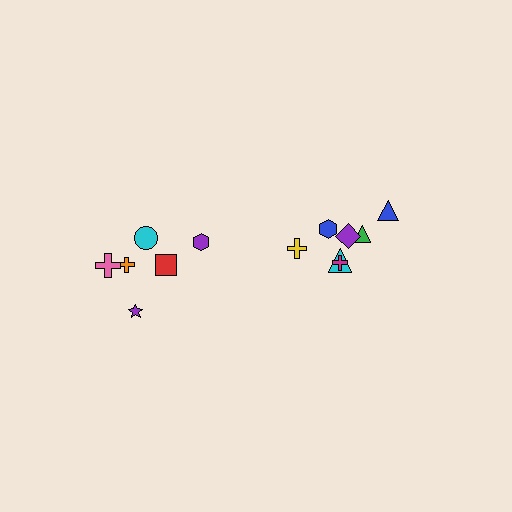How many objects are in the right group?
There are 8 objects.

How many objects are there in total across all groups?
There are 14 objects.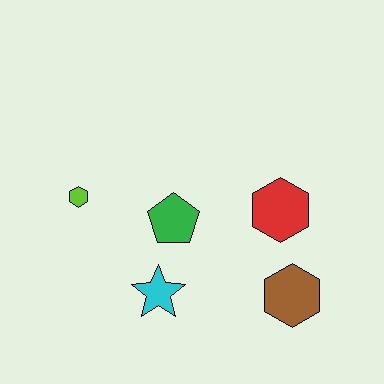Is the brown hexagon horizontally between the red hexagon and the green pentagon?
No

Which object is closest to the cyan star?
The green pentagon is closest to the cyan star.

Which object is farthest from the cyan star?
The red hexagon is farthest from the cyan star.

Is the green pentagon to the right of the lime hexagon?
Yes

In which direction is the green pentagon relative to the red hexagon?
The green pentagon is to the left of the red hexagon.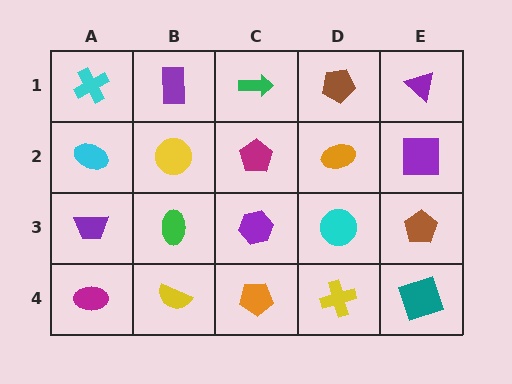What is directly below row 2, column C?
A purple hexagon.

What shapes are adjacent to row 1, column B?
A yellow circle (row 2, column B), a cyan cross (row 1, column A), a green arrow (row 1, column C).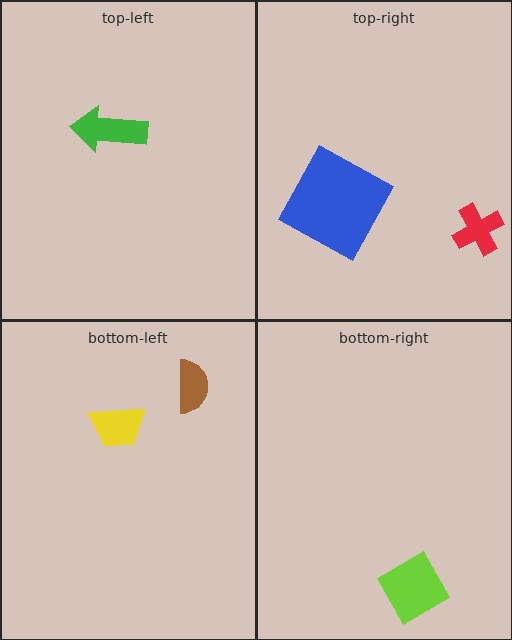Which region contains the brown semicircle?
The bottom-left region.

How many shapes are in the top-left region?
1.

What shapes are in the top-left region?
The green arrow.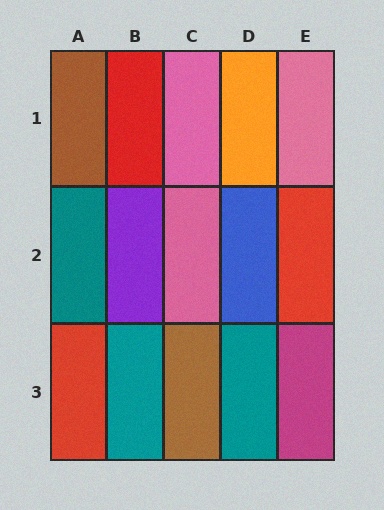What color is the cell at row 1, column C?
Pink.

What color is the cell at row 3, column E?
Magenta.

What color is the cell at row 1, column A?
Brown.